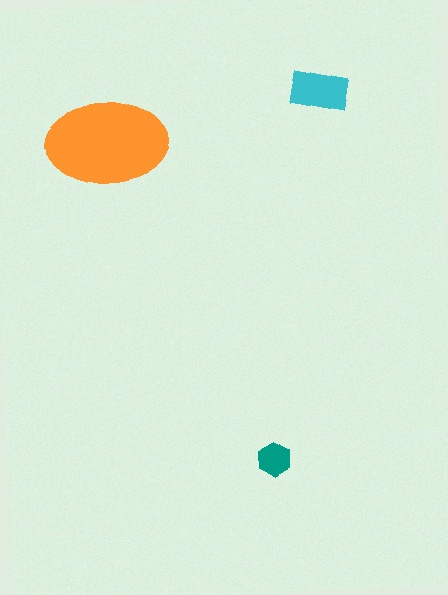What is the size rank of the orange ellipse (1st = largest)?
1st.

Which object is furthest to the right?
The cyan rectangle is rightmost.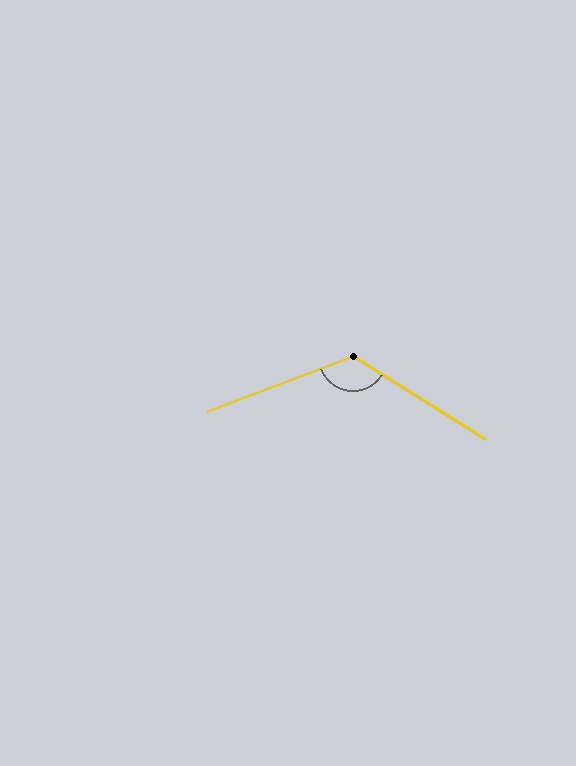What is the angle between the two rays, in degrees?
Approximately 127 degrees.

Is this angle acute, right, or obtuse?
It is obtuse.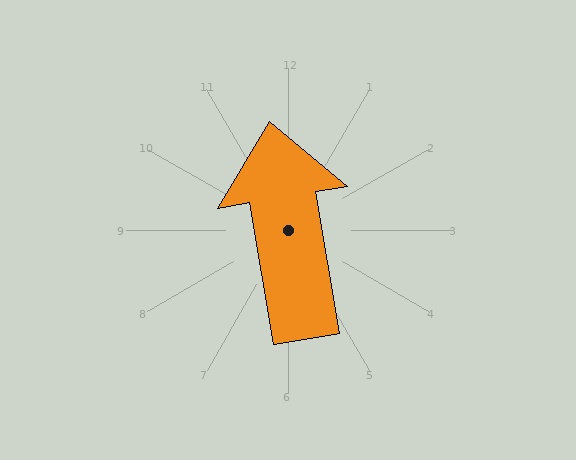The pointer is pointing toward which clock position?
Roughly 12 o'clock.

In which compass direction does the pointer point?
North.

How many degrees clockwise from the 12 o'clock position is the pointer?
Approximately 350 degrees.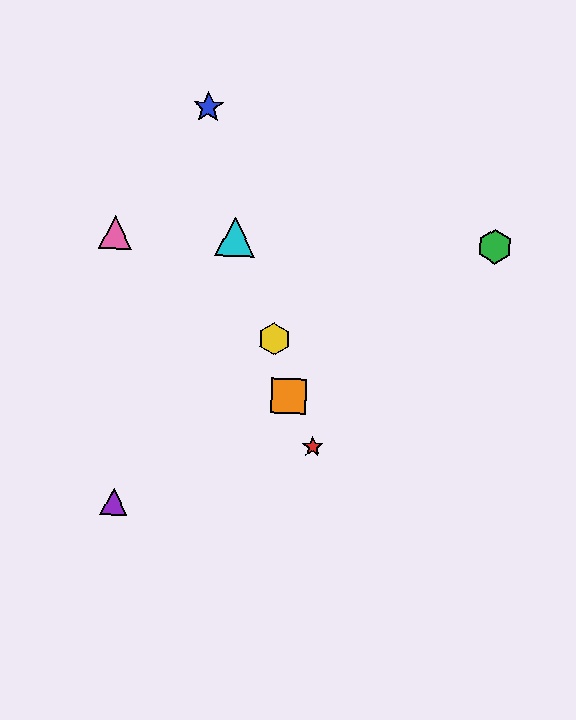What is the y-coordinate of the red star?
The red star is at y≈447.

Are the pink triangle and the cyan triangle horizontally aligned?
Yes, both are at y≈233.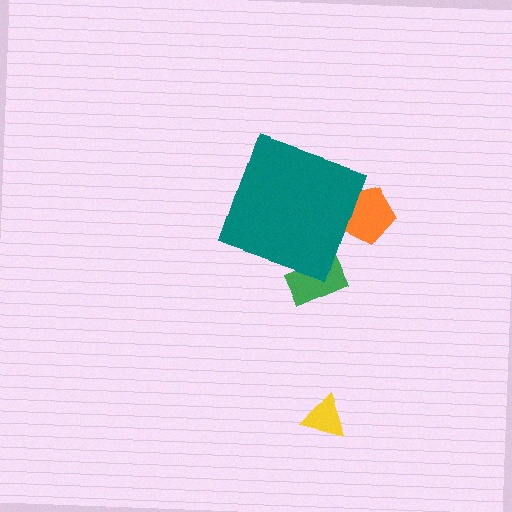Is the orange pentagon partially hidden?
Yes, the orange pentagon is partially hidden behind the teal diamond.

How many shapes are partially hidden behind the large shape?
2 shapes are partially hidden.